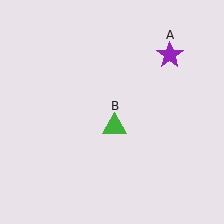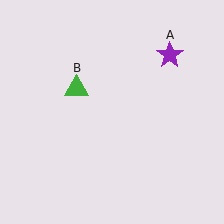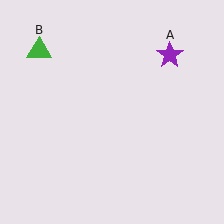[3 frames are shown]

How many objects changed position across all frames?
1 object changed position: green triangle (object B).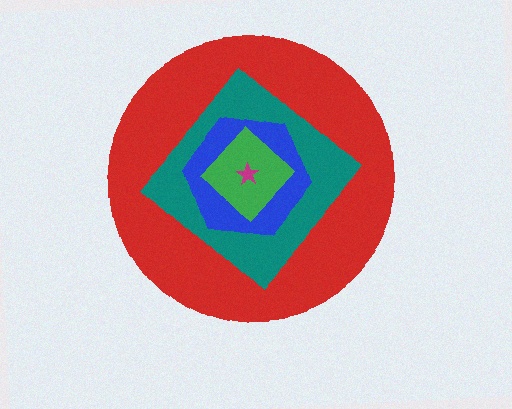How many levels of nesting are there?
5.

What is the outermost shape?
The red circle.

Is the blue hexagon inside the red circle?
Yes.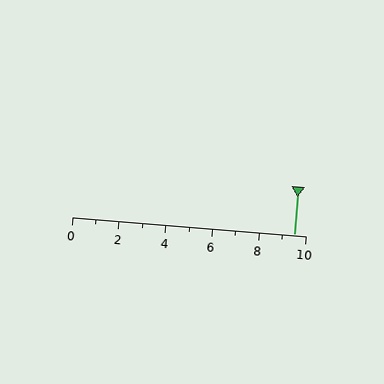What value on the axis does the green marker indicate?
The marker indicates approximately 9.5.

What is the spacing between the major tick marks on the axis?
The major ticks are spaced 2 apart.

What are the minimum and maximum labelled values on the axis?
The axis runs from 0 to 10.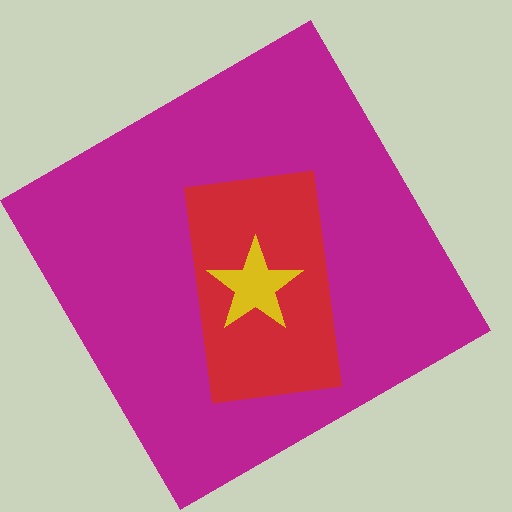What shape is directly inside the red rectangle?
The yellow star.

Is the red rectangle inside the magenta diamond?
Yes.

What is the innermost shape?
The yellow star.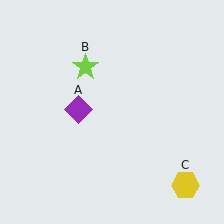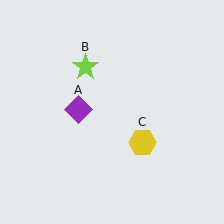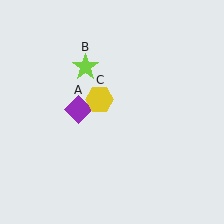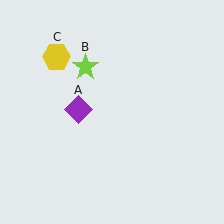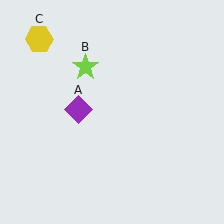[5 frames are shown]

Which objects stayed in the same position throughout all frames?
Purple diamond (object A) and lime star (object B) remained stationary.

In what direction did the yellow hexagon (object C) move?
The yellow hexagon (object C) moved up and to the left.